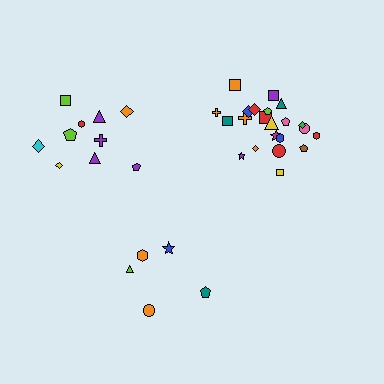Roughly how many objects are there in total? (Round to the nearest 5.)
Roughly 35 objects in total.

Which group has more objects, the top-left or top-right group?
The top-right group.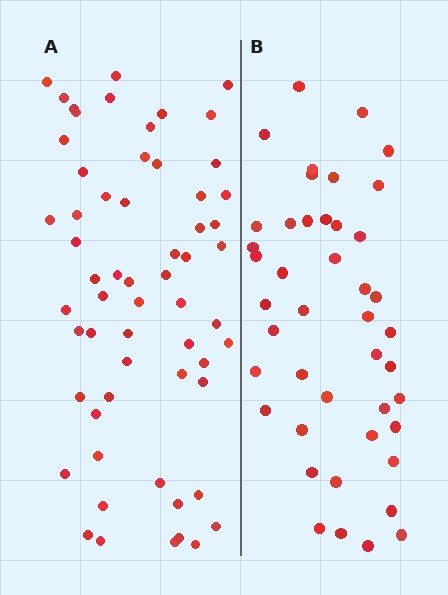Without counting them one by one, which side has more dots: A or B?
Region A (the left region) has more dots.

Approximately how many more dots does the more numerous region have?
Region A has approximately 15 more dots than region B.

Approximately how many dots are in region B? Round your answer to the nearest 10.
About 40 dots. (The exact count is 44, which rounds to 40.)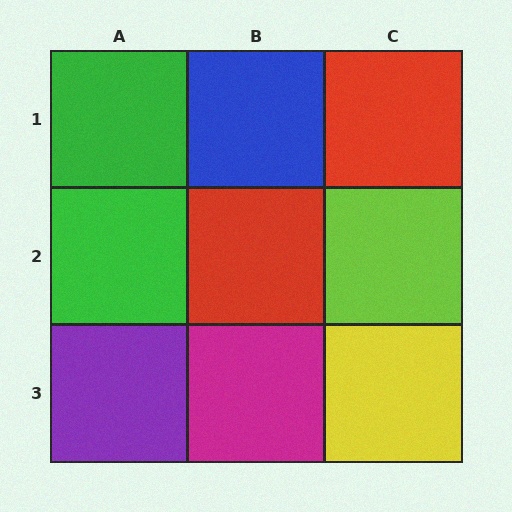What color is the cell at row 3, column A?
Purple.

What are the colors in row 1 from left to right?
Green, blue, red.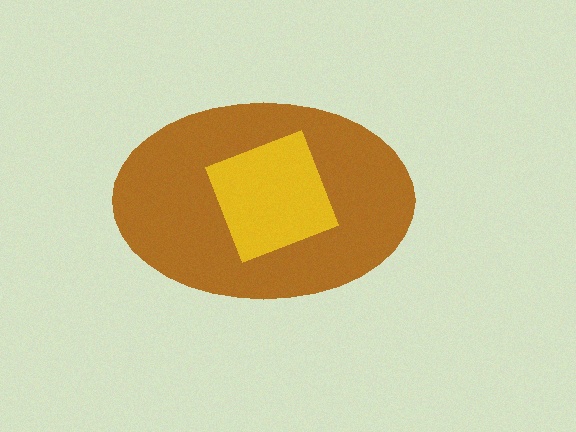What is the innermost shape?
The yellow square.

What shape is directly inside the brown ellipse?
The yellow square.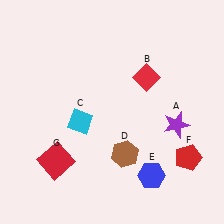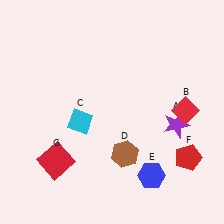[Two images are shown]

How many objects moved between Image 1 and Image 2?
1 object moved between the two images.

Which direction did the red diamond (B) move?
The red diamond (B) moved right.